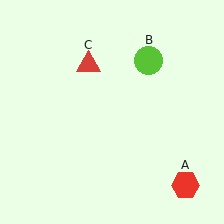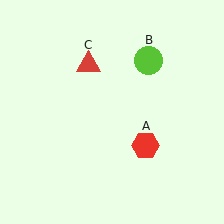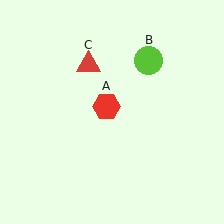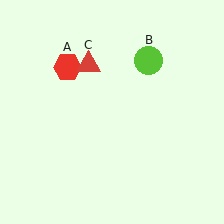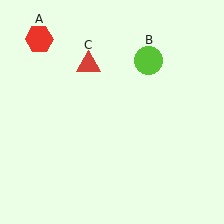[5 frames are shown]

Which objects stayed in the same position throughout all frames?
Lime circle (object B) and red triangle (object C) remained stationary.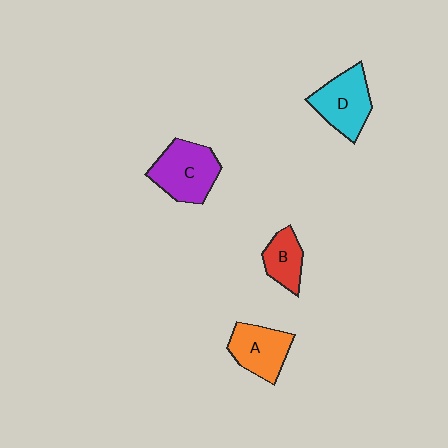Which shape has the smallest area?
Shape B (red).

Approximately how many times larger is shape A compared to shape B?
Approximately 1.4 times.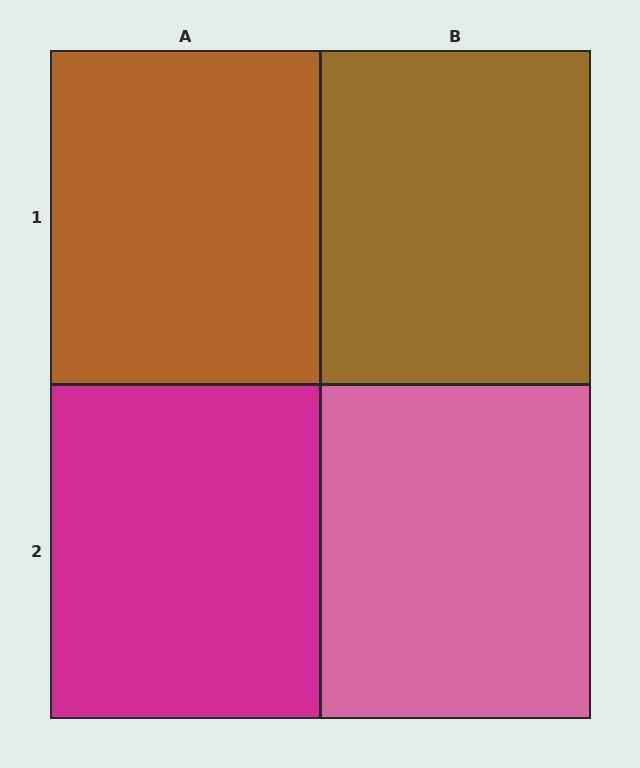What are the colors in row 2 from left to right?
Magenta, pink.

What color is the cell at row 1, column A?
Brown.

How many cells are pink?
1 cell is pink.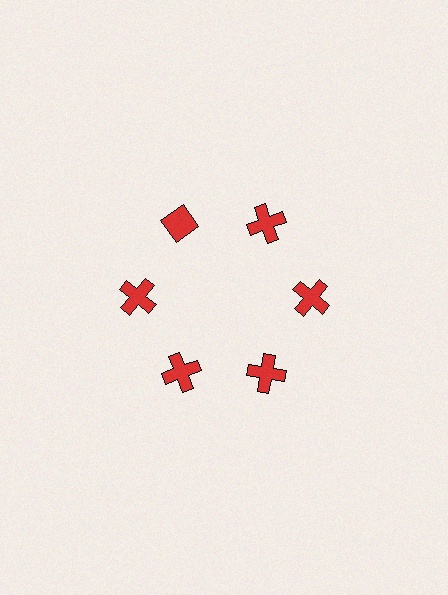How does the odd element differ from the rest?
It has a different shape: diamond instead of cross.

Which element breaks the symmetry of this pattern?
The red diamond at roughly the 11 o'clock position breaks the symmetry. All other shapes are red crosses.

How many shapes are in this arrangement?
There are 6 shapes arranged in a ring pattern.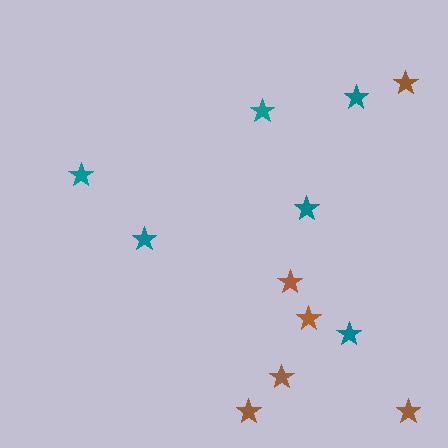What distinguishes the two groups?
There are 2 groups: one group of teal stars (6) and one group of brown stars (6).